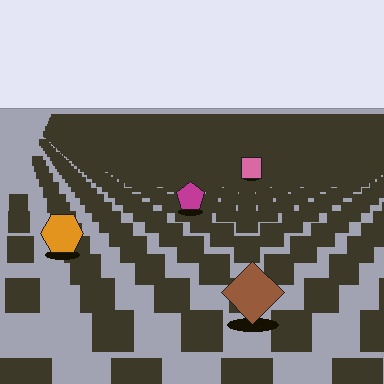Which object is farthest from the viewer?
The pink square is farthest from the viewer. It appears smaller and the ground texture around it is denser.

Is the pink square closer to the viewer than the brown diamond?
No. The brown diamond is closer — you can tell from the texture gradient: the ground texture is coarser near it.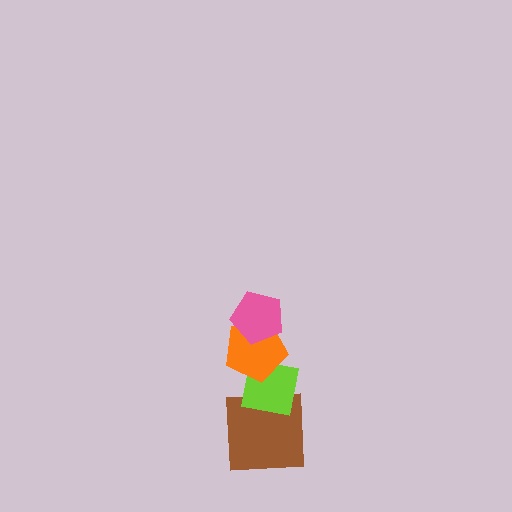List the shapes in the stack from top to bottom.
From top to bottom: the pink pentagon, the orange pentagon, the lime square, the brown square.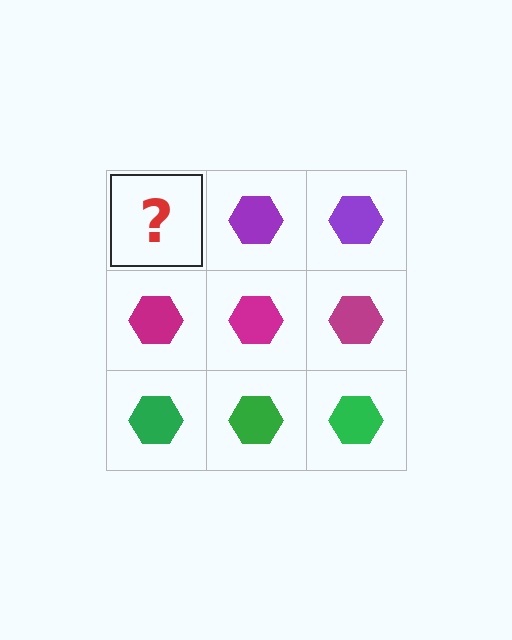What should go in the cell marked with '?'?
The missing cell should contain a purple hexagon.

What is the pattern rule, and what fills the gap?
The rule is that each row has a consistent color. The gap should be filled with a purple hexagon.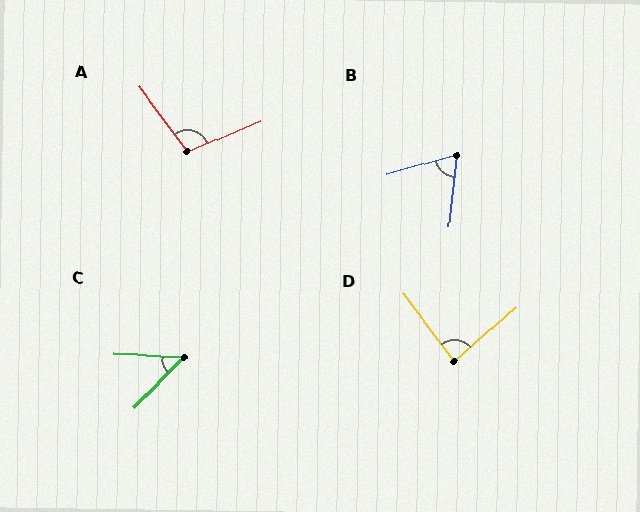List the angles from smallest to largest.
C (49°), B (68°), D (86°), A (104°).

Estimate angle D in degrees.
Approximately 86 degrees.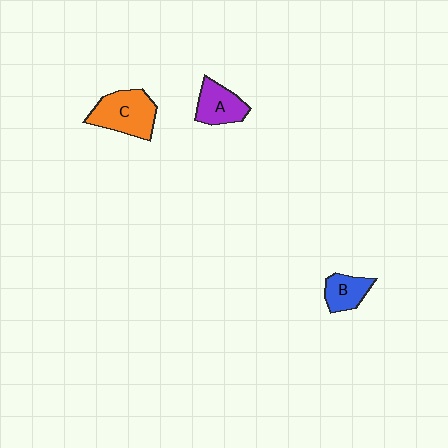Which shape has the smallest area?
Shape B (blue).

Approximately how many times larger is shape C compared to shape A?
Approximately 1.4 times.